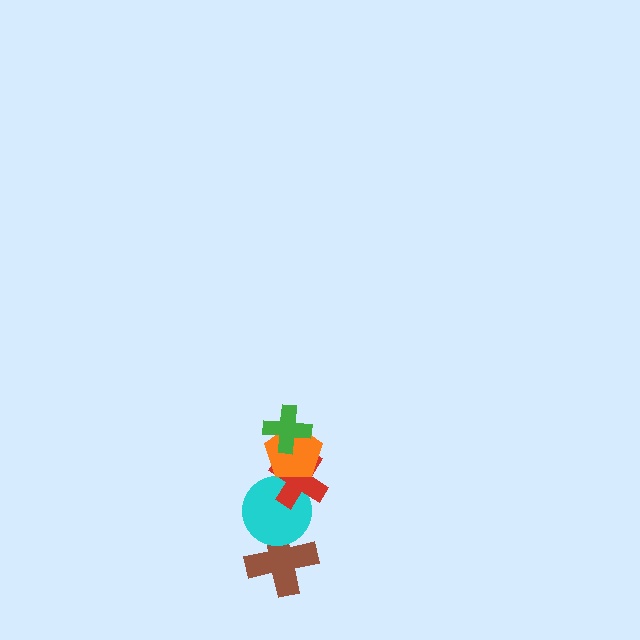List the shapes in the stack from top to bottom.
From top to bottom: the green cross, the orange pentagon, the red cross, the cyan circle, the brown cross.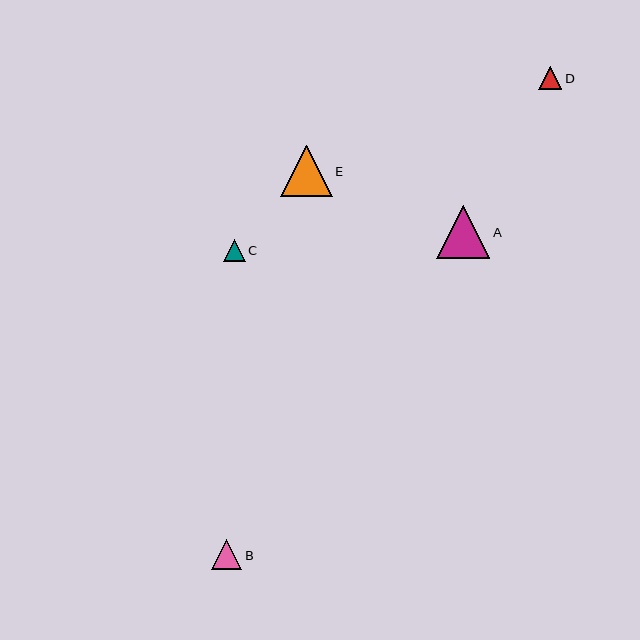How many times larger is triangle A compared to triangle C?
Triangle A is approximately 2.4 times the size of triangle C.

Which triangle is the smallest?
Triangle C is the smallest with a size of approximately 22 pixels.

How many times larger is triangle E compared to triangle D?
Triangle E is approximately 2.2 times the size of triangle D.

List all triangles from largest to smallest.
From largest to smallest: A, E, B, D, C.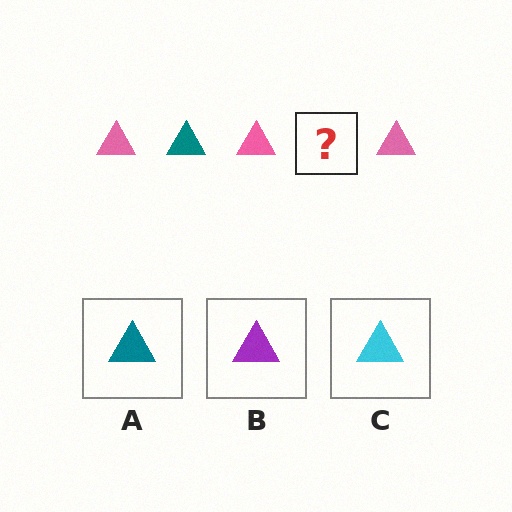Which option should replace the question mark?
Option A.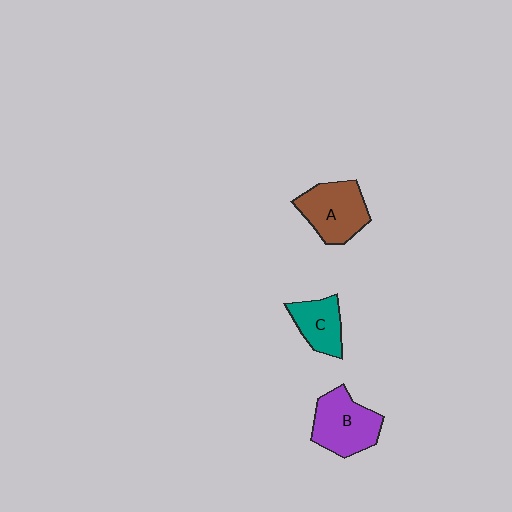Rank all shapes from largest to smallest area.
From largest to smallest: B (purple), A (brown), C (teal).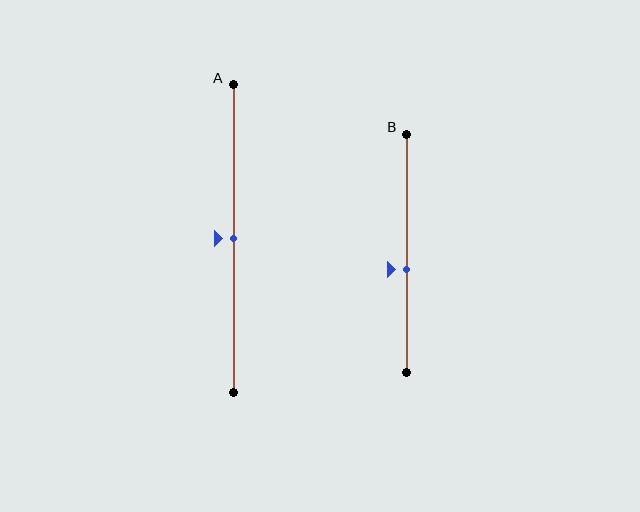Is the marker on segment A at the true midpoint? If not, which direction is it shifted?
Yes, the marker on segment A is at the true midpoint.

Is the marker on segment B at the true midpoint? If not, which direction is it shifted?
No, the marker on segment B is shifted downward by about 7% of the segment length.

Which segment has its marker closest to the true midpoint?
Segment A has its marker closest to the true midpoint.